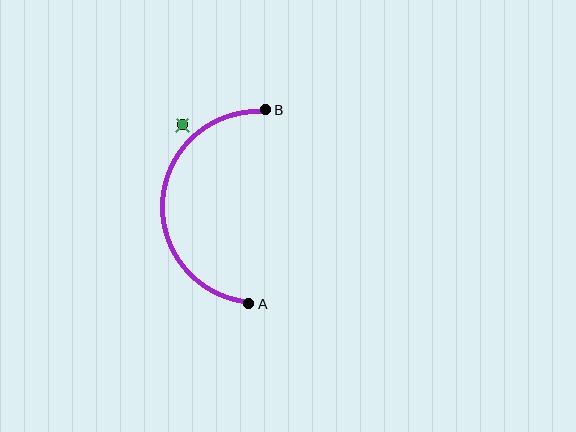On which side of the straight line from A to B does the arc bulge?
The arc bulges to the left of the straight line connecting A and B.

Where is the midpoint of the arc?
The arc midpoint is the point on the curve farthest from the straight line joining A and B. It sits to the left of that line.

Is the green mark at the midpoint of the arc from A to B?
No — the green mark does not lie on the arc at all. It sits slightly outside the curve.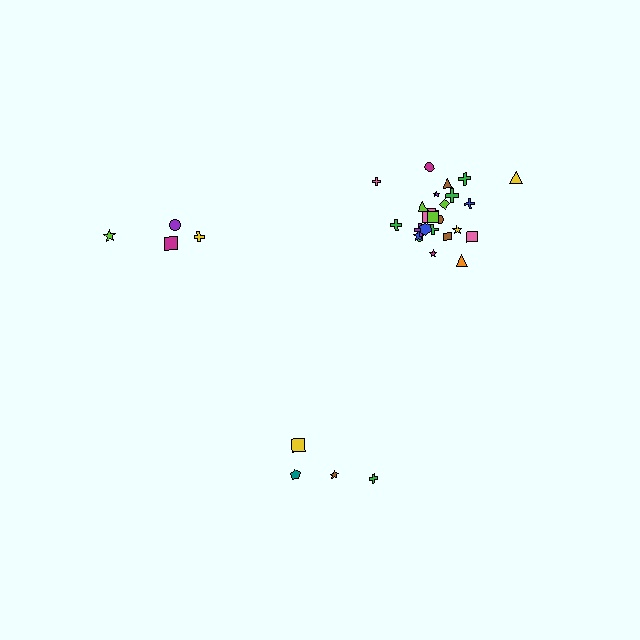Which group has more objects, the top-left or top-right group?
The top-right group.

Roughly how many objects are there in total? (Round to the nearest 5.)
Roughly 35 objects in total.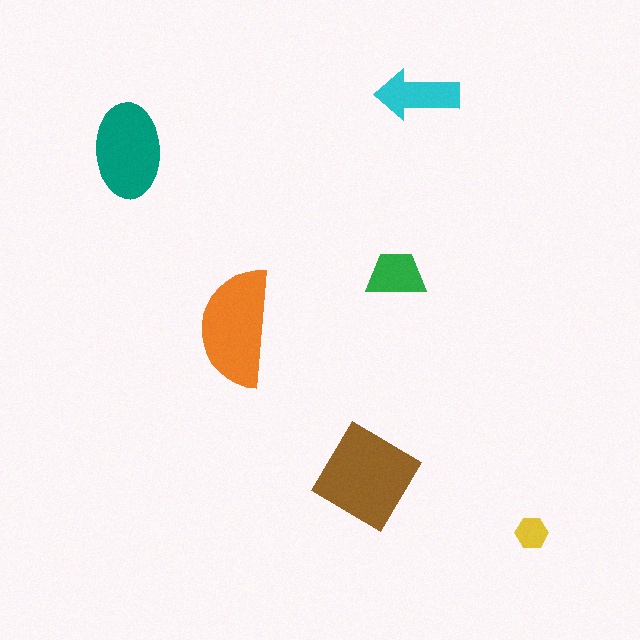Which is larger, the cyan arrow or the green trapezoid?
The cyan arrow.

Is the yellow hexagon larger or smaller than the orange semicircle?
Smaller.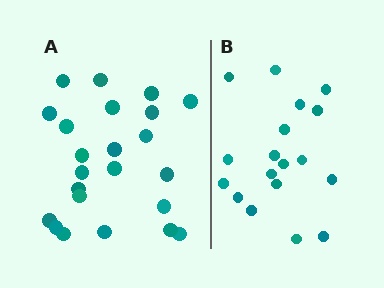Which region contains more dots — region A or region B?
Region A (the left region) has more dots.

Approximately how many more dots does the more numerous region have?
Region A has about 5 more dots than region B.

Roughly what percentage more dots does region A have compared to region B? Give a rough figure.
About 30% more.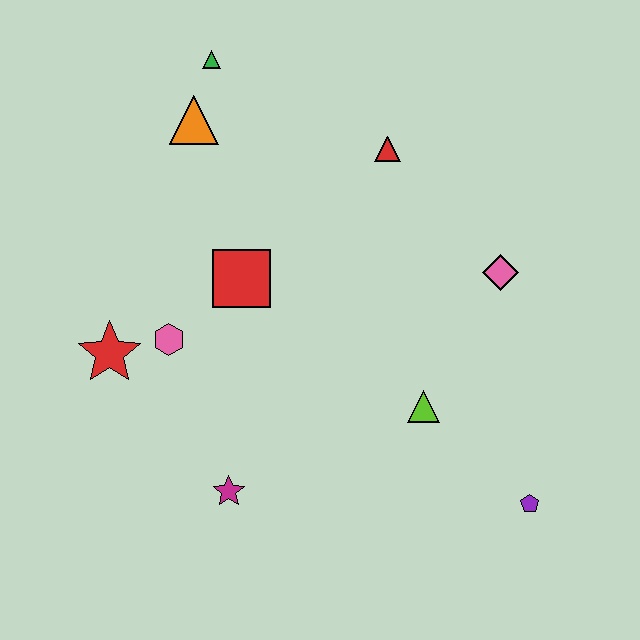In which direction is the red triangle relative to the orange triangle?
The red triangle is to the right of the orange triangle.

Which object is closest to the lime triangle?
The purple pentagon is closest to the lime triangle.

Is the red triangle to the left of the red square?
No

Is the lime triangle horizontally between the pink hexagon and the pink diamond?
Yes